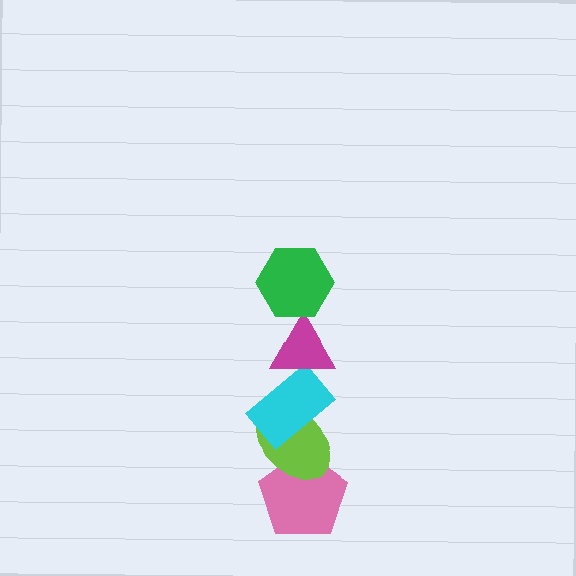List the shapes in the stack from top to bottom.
From top to bottom: the green hexagon, the magenta triangle, the cyan rectangle, the lime ellipse, the pink pentagon.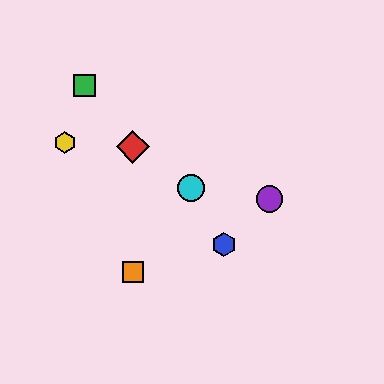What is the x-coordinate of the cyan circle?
The cyan circle is at x≈191.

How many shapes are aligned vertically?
2 shapes (the red diamond, the orange square) are aligned vertically.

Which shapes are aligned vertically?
The red diamond, the orange square are aligned vertically.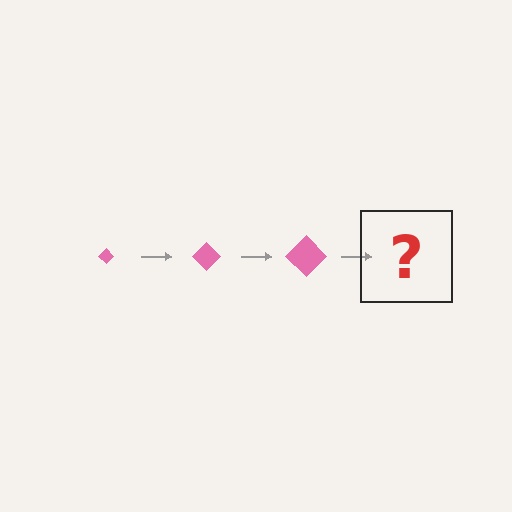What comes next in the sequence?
The next element should be a pink diamond, larger than the previous one.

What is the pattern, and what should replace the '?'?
The pattern is that the diamond gets progressively larger each step. The '?' should be a pink diamond, larger than the previous one.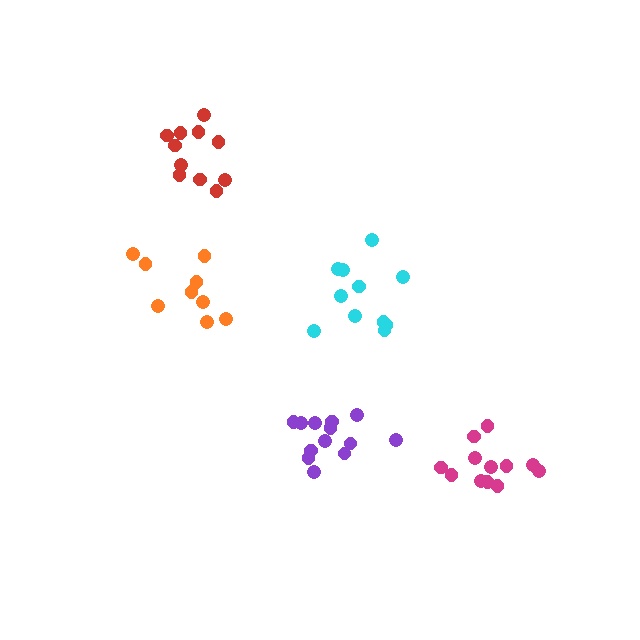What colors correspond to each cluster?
The clusters are colored: orange, purple, magenta, red, cyan.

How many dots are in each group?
Group 1: 9 dots, Group 2: 13 dots, Group 3: 12 dots, Group 4: 11 dots, Group 5: 11 dots (56 total).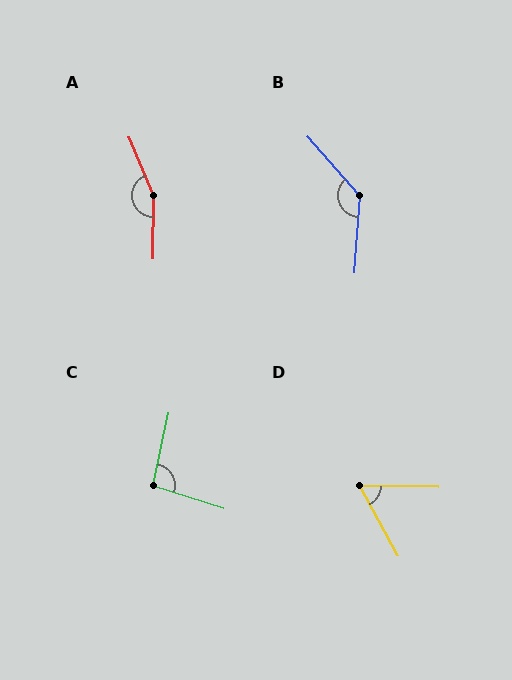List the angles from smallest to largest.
D (60°), C (96°), B (134°), A (156°).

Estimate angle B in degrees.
Approximately 134 degrees.